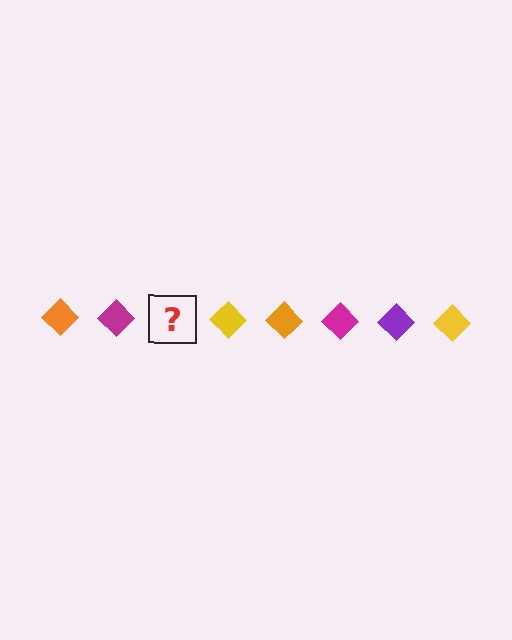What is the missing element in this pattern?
The missing element is a purple diamond.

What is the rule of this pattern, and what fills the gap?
The rule is that the pattern cycles through orange, magenta, purple, yellow diamonds. The gap should be filled with a purple diamond.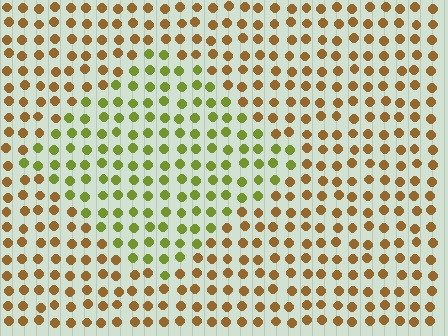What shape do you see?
I see a diamond.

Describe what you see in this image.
The image is filled with small brown elements in a uniform arrangement. A diamond-shaped region is visible where the elements are tinted to a slightly different hue, forming a subtle color boundary.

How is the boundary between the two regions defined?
The boundary is defined purely by a slight shift in hue (about 46 degrees). Spacing, size, and orientation are identical on both sides.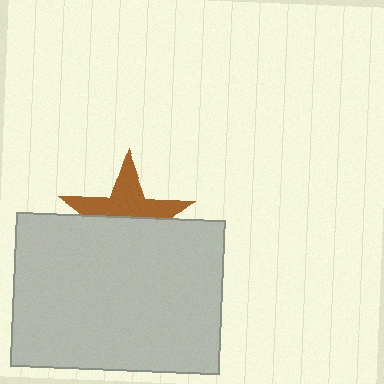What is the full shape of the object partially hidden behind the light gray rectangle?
The partially hidden object is a brown star.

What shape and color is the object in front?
The object in front is a light gray rectangle.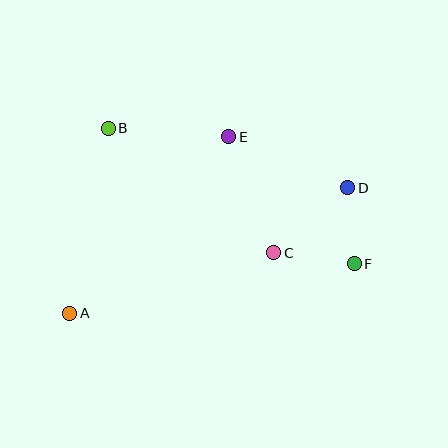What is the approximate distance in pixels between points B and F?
The distance between B and F is approximately 281 pixels.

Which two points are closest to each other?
Points D and F are closest to each other.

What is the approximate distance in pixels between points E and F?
The distance between E and F is approximately 179 pixels.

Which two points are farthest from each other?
Points A and D are farthest from each other.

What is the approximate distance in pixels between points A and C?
The distance between A and C is approximately 213 pixels.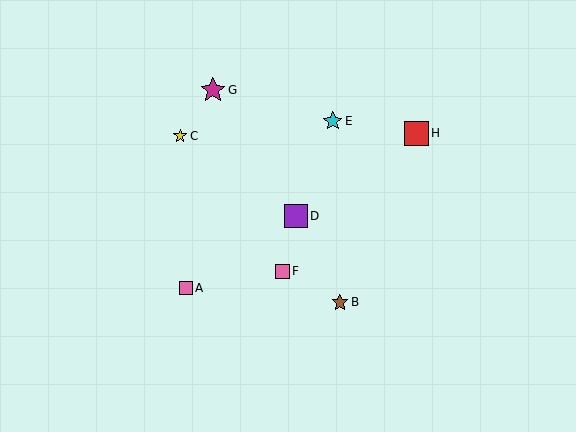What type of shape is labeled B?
Shape B is a brown star.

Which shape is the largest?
The magenta star (labeled G) is the largest.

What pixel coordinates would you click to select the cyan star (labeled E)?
Click at (333, 121) to select the cyan star E.